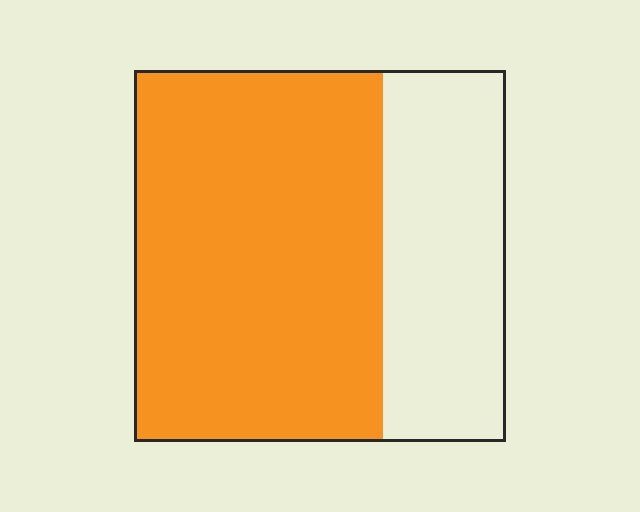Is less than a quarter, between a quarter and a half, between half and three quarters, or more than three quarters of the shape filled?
Between half and three quarters.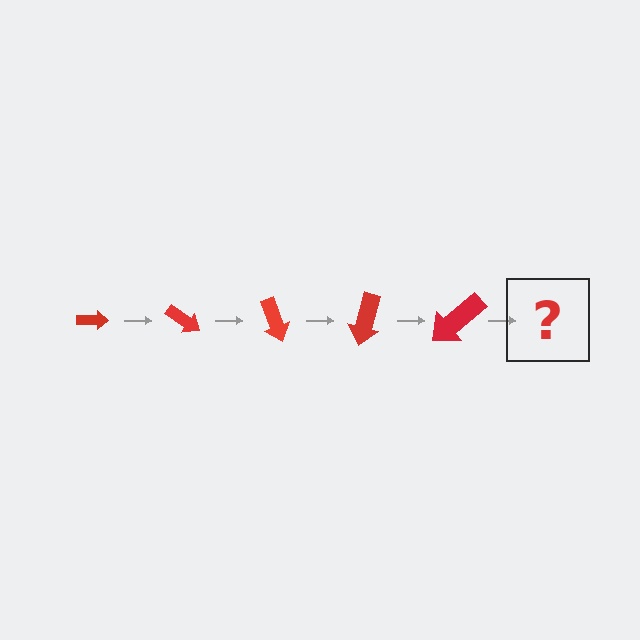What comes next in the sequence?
The next element should be an arrow, larger than the previous one and rotated 175 degrees from the start.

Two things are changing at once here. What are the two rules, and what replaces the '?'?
The two rules are that the arrow grows larger each step and it rotates 35 degrees each step. The '?' should be an arrow, larger than the previous one and rotated 175 degrees from the start.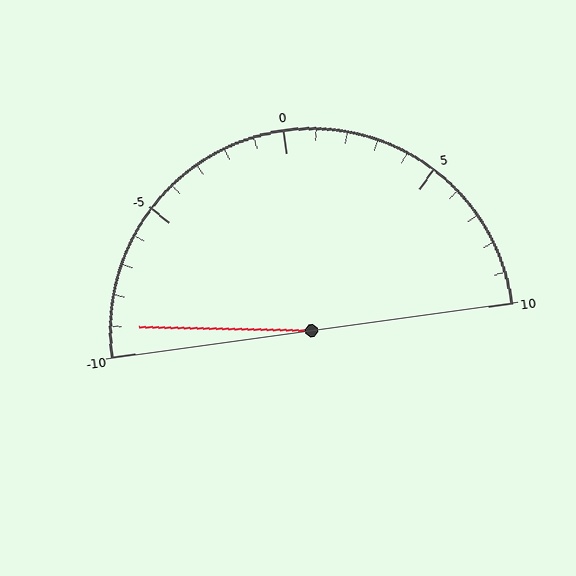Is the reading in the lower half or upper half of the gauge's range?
The reading is in the lower half of the range (-10 to 10).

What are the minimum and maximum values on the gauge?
The gauge ranges from -10 to 10.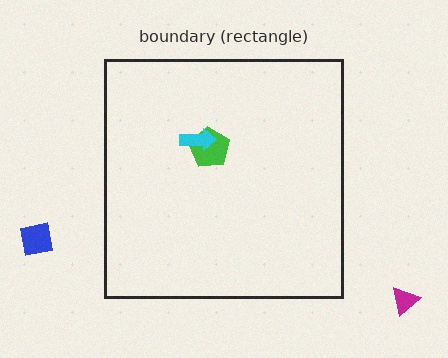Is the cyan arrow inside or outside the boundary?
Inside.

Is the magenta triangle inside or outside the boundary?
Outside.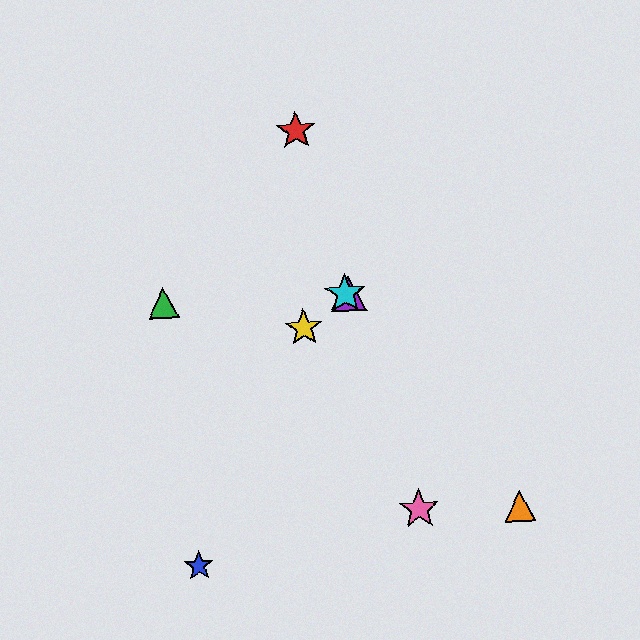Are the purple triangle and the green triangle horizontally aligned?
Yes, both are at y≈294.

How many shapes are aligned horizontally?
3 shapes (the green triangle, the purple triangle, the cyan star) are aligned horizontally.